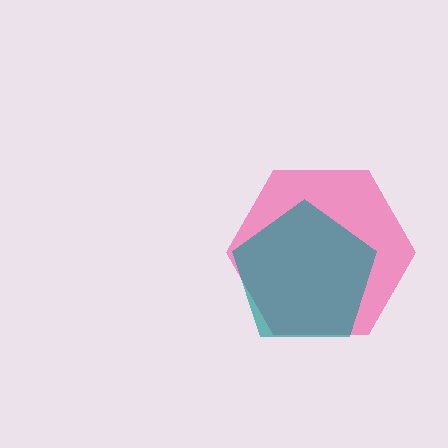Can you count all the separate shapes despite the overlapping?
Yes, there are 2 separate shapes.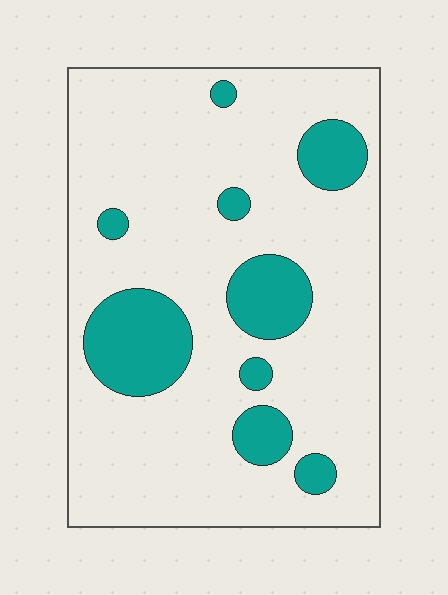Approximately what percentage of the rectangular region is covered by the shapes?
Approximately 20%.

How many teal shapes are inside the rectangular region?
9.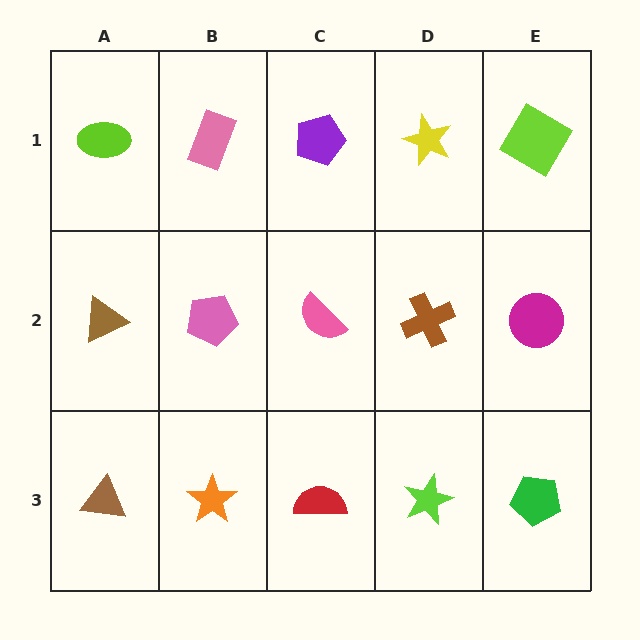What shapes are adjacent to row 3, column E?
A magenta circle (row 2, column E), a lime star (row 3, column D).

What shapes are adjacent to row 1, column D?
A brown cross (row 2, column D), a purple pentagon (row 1, column C), a lime diamond (row 1, column E).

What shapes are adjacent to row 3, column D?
A brown cross (row 2, column D), a red semicircle (row 3, column C), a green pentagon (row 3, column E).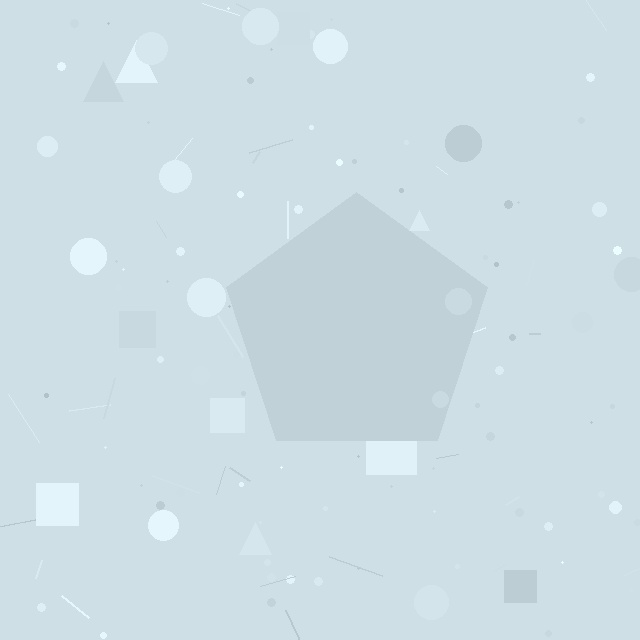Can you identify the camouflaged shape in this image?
The camouflaged shape is a pentagon.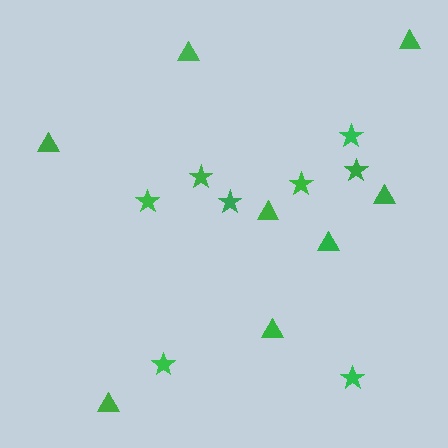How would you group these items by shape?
There are 2 groups: one group of stars (8) and one group of triangles (8).